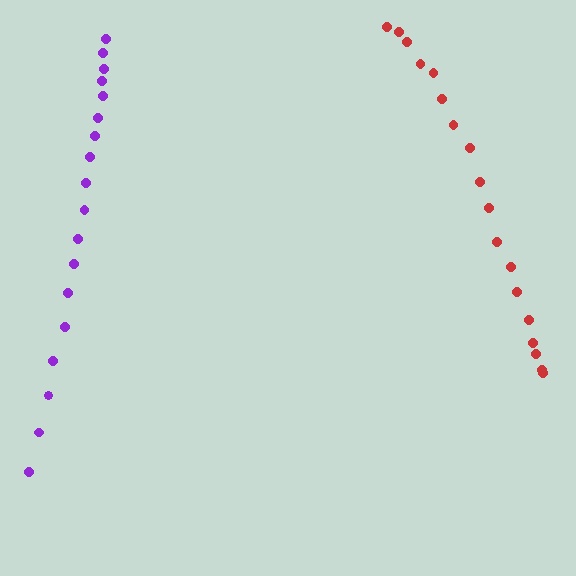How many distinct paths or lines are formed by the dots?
There are 2 distinct paths.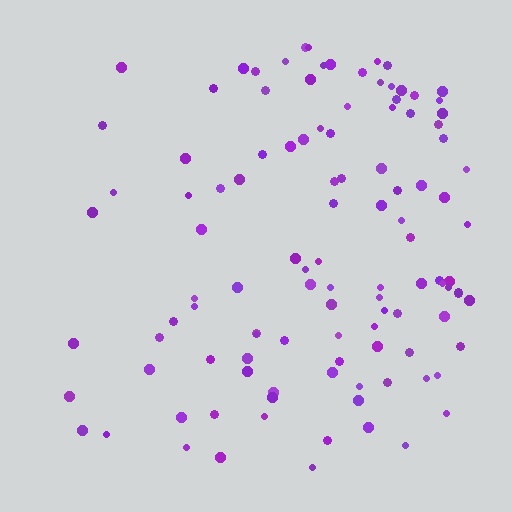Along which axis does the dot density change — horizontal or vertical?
Horizontal.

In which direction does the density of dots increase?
From left to right, with the right side densest.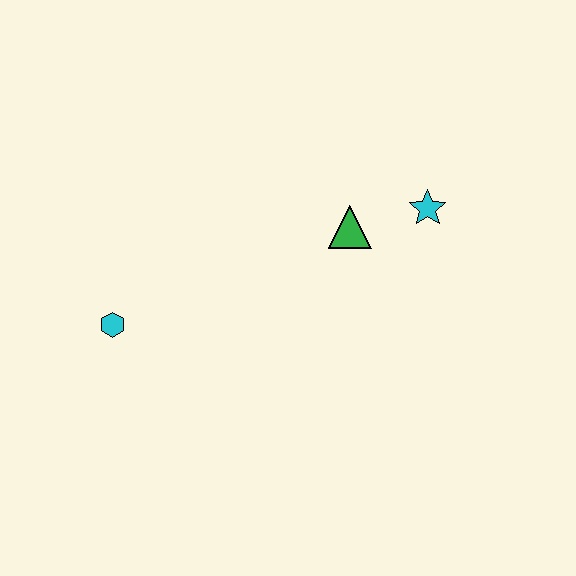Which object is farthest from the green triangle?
The cyan hexagon is farthest from the green triangle.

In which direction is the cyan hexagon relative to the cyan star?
The cyan hexagon is to the left of the cyan star.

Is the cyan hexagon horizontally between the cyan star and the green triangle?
No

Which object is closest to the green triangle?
The cyan star is closest to the green triangle.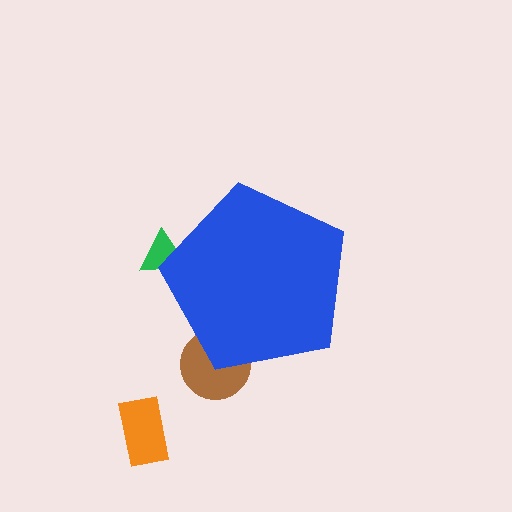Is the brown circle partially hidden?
Yes, the brown circle is partially hidden behind the blue pentagon.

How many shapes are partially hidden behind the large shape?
2 shapes are partially hidden.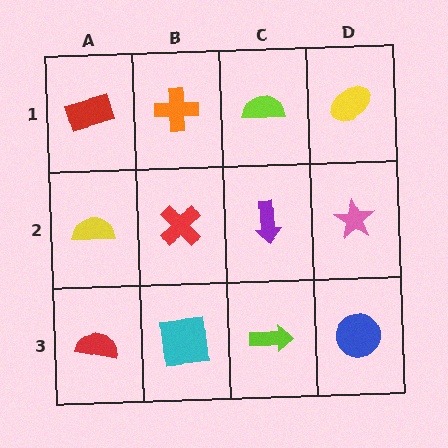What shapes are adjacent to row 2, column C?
A lime semicircle (row 1, column C), a lime arrow (row 3, column C), a red cross (row 2, column B), a pink star (row 2, column D).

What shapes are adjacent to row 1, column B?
A red cross (row 2, column B), a red rectangle (row 1, column A), a lime semicircle (row 1, column C).